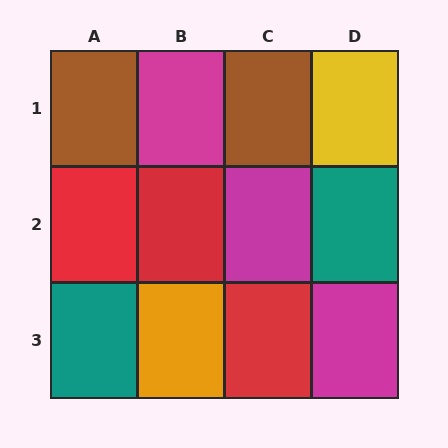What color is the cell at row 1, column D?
Yellow.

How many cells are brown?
2 cells are brown.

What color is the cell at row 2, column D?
Teal.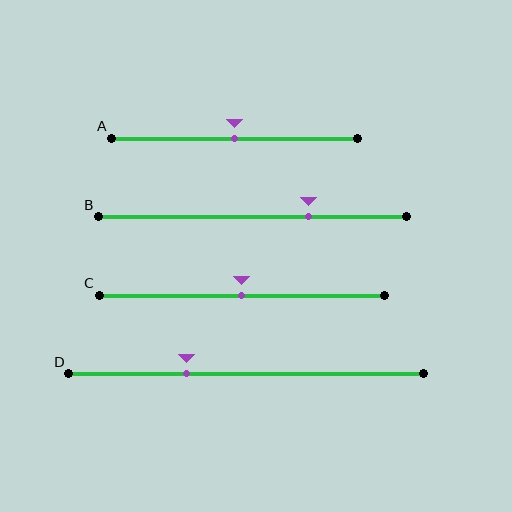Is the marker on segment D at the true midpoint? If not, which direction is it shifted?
No, the marker on segment D is shifted to the left by about 17% of the segment length.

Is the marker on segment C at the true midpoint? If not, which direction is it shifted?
Yes, the marker on segment C is at the true midpoint.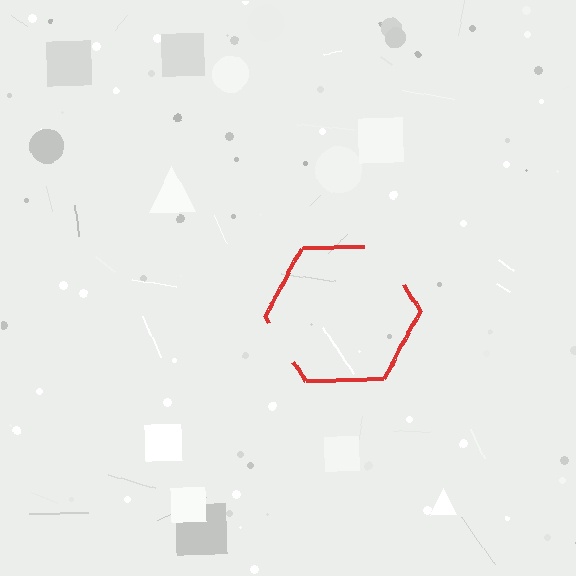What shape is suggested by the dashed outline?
The dashed outline suggests a hexagon.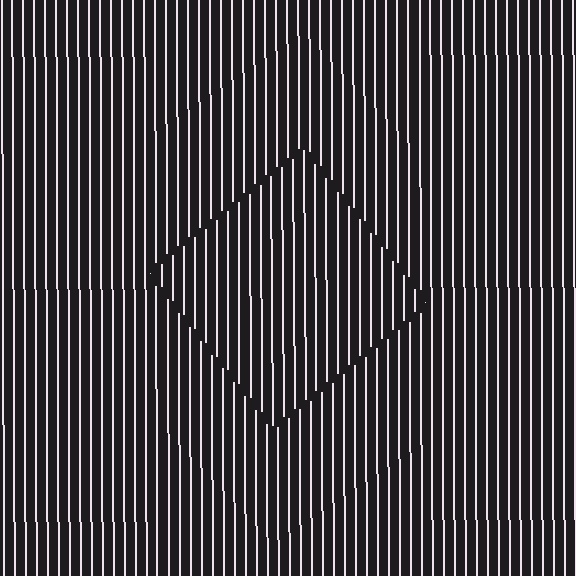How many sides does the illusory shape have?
4 sides — the line-ends trace a square.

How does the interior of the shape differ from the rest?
The interior of the shape contains the same grating, shifted by half a period — the contour is defined by the phase discontinuity where line-ends from the inner and outer gratings abut.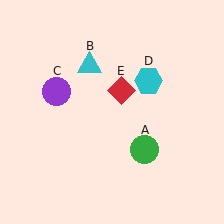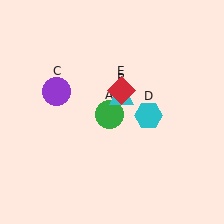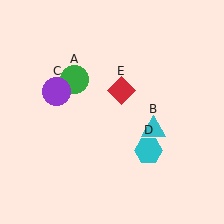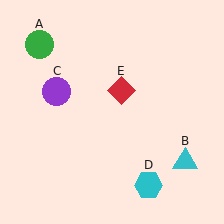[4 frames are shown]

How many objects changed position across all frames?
3 objects changed position: green circle (object A), cyan triangle (object B), cyan hexagon (object D).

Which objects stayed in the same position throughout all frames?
Purple circle (object C) and red diamond (object E) remained stationary.